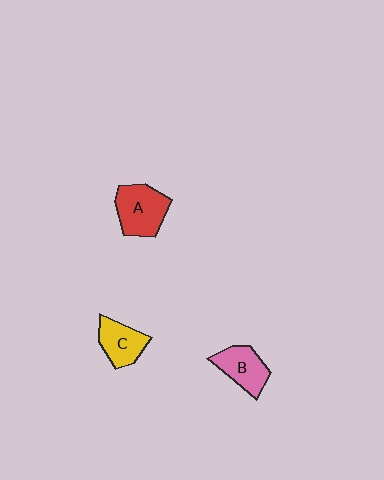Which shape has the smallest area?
Shape C (yellow).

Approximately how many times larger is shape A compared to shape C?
Approximately 1.3 times.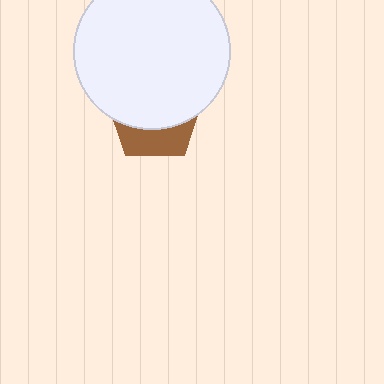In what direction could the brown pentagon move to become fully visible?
The brown pentagon could move down. That would shift it out from behind the white circle entirely.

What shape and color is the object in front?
The object in front is a white circle.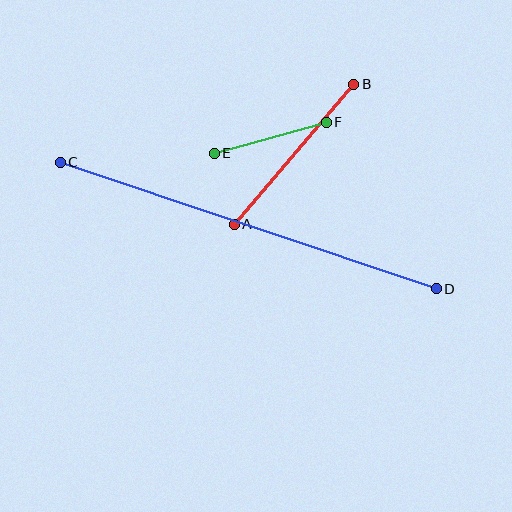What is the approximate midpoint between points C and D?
The midpoint is at approximately (248, 226) pixels.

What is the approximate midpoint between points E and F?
The midpoint is at approximately (270, 138) pixels.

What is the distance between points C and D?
The distance is approximately 397 pixels.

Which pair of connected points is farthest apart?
Points C and D are farthest apart.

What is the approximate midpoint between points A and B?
The midpoint is at approximately (294, 154) pixels.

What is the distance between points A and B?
The distance is approximately 184 pixels.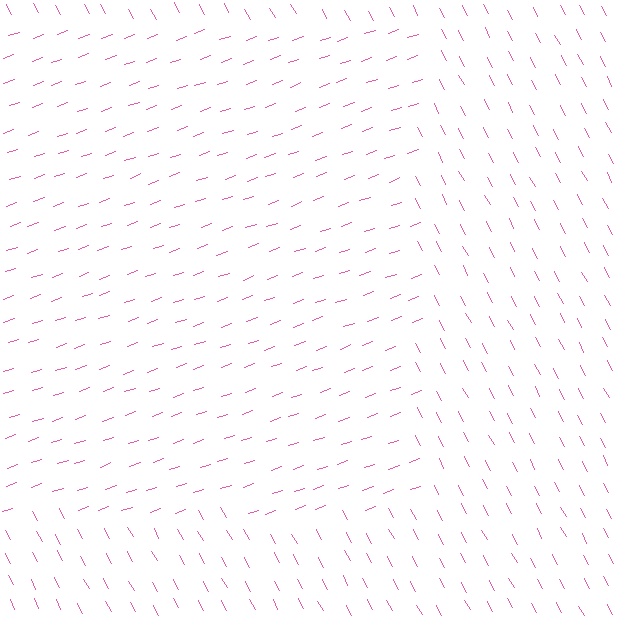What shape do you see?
I see a rectangle.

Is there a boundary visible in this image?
Yes, there is a texture boundary formed by a change in line orientation.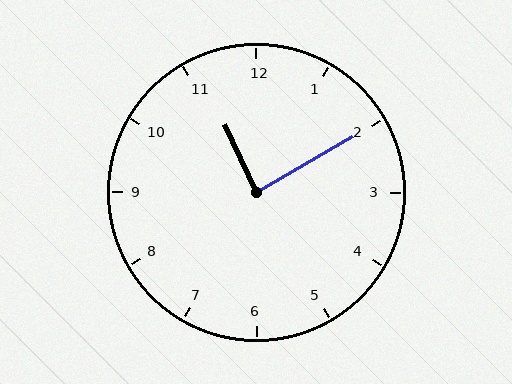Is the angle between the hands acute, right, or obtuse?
It is right.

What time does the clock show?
11:10.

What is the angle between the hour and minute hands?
Approximately 85 degrees.